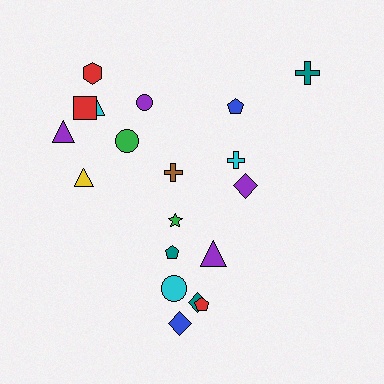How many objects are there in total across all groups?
There are 19 objects.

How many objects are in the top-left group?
There are 7 objects.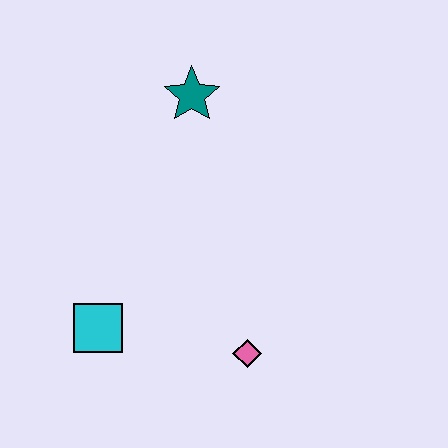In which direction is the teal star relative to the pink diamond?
The teal star is above the pink diamond.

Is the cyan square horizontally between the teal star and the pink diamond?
No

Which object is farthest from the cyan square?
The teal star is farthest from the cyan square.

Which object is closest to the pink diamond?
The cyan square is closest to the pink diamond.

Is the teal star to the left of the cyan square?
No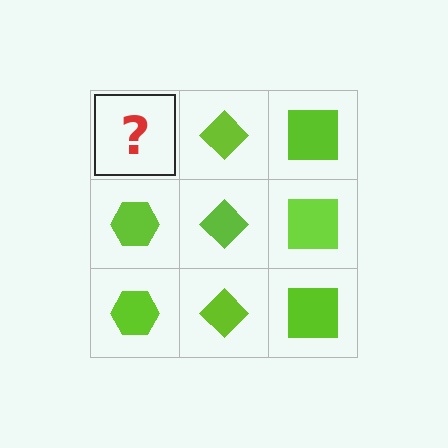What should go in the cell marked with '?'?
The missing cell should contain a lime hexagon.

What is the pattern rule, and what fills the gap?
The rule is that each column has a consistent shape. The gap should be filled with a lime hexagon.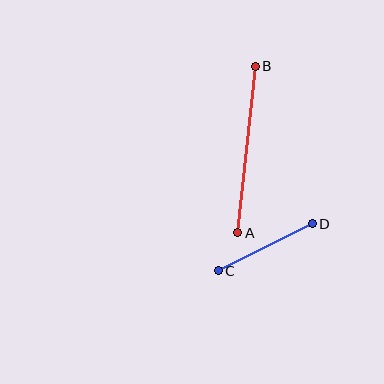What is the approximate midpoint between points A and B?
The midpoint is at approximately (246, 150) pixels.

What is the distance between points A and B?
The distance is approximately 168 pixels.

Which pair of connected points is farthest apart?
Points A and B are farthest apart.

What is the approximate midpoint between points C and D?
The midpoint is at approximately (265, 247) pixels.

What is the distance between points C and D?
The distance is approximately 105 pixels.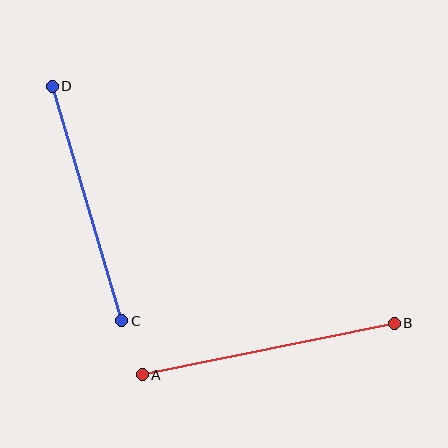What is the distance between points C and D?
The distance is approximately 245 pixels.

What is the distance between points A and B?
The distance is approximately 257 pixels.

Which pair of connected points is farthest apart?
Points A and B are farthest apart.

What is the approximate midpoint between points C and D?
The midpoint is at approximately (87, 204) pixels.